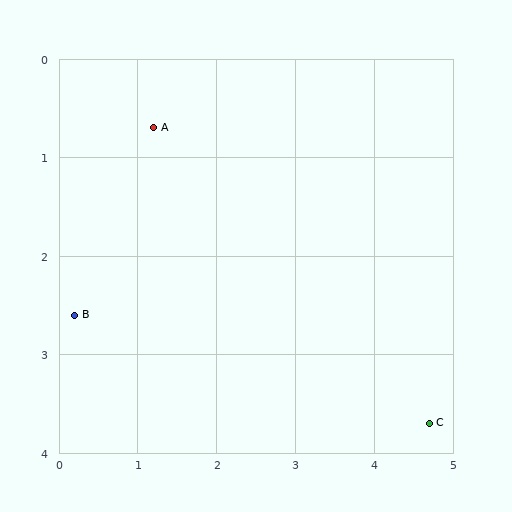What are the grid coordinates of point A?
Point A is at approximately (1.2, 0.7).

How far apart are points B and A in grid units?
Points B and A are about 2.1 grid units apart.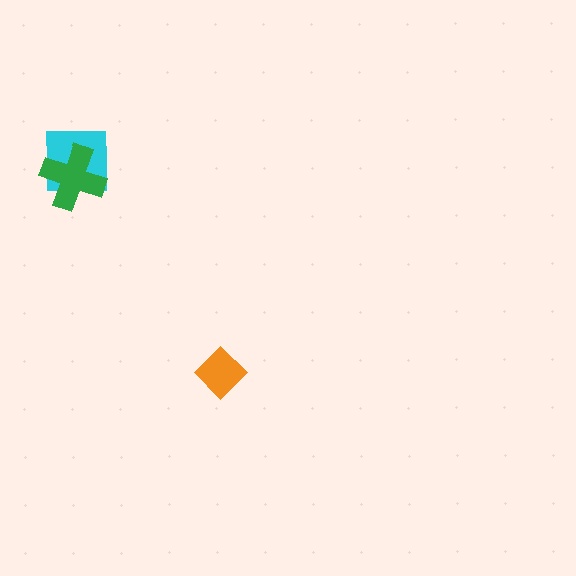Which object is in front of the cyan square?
The green cross is in front of the cyan square.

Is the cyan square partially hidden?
Yes, it is partially covered by another shape.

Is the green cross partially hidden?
No, no other shape covers it.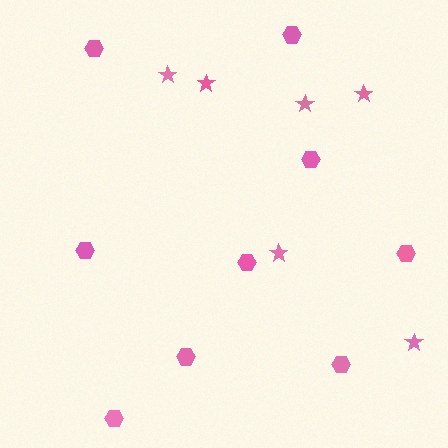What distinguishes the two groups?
There are 2 groups: one group of hexagons (9) and one group of stars (6).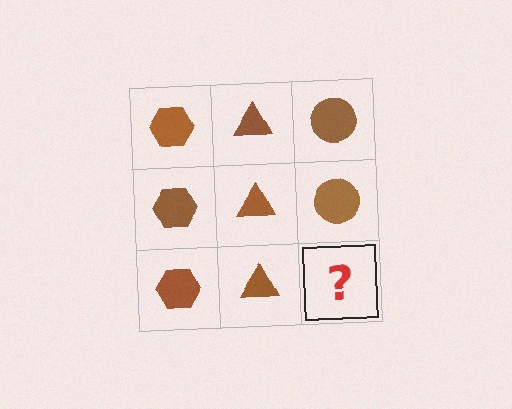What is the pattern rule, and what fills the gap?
The rule is that each column has a consistent shape. The gap should be filled with a brown circle.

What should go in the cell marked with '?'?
The missing cell should contain a brown circle.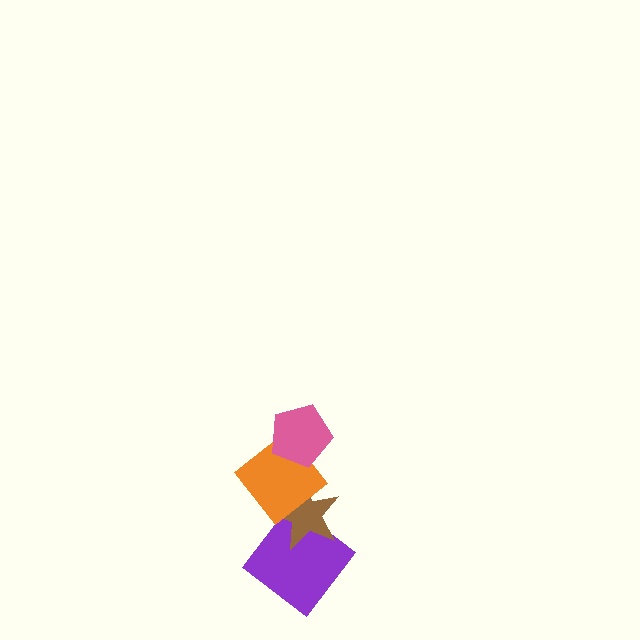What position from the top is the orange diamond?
The orange diamond is 2nd from the top.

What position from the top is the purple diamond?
The purple diamond is 4th from the top.